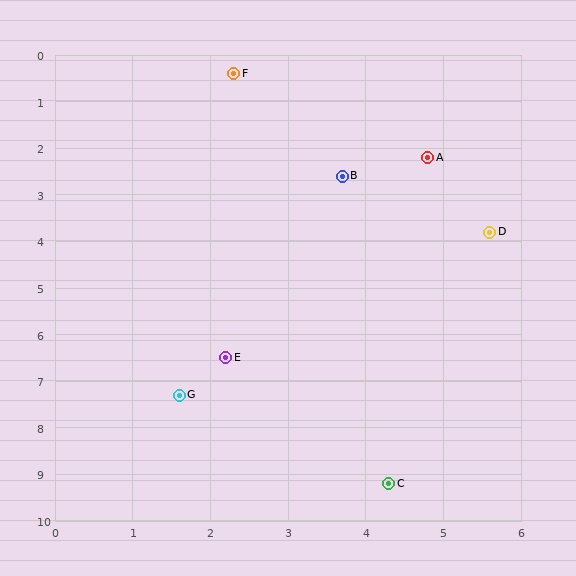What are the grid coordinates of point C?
Point C is at approximately (4.3, 9.2).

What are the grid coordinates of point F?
Point F is at approximately (2.3, 0.4).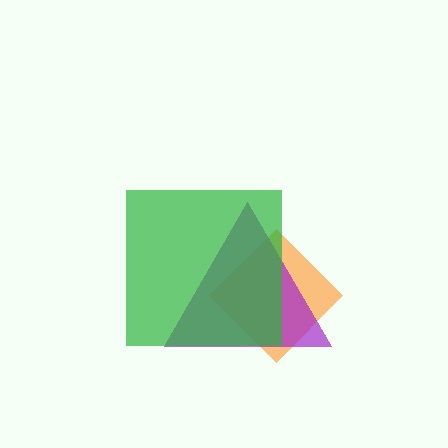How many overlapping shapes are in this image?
There are 3 overlapping shapes in the image.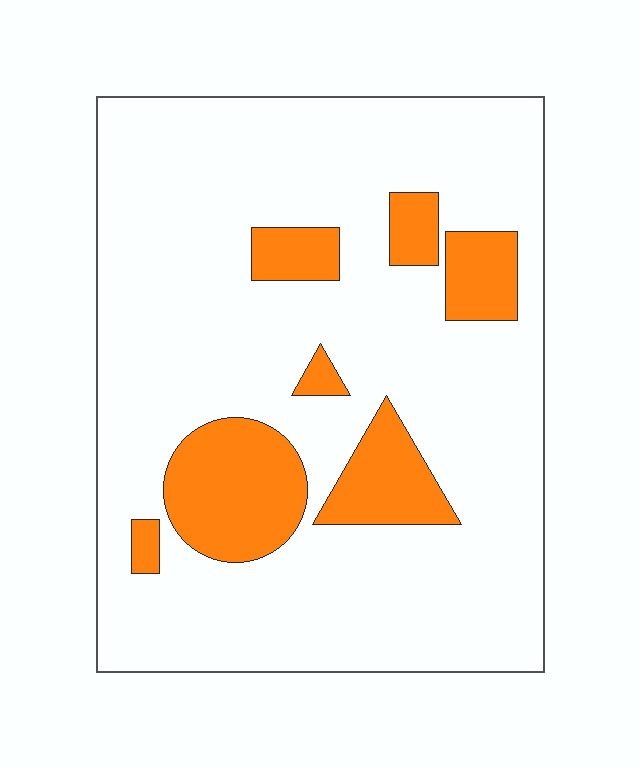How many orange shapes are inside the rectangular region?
7.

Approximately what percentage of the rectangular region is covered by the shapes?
Approximately 15%.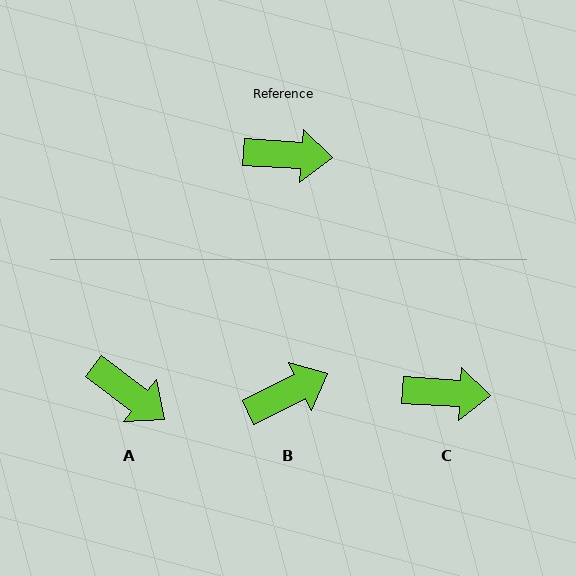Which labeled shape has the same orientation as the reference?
C.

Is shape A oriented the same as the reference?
No, it is off by about 33 degrees.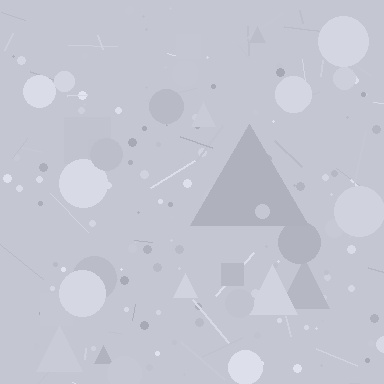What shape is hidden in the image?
A triangle is hidden in the image.